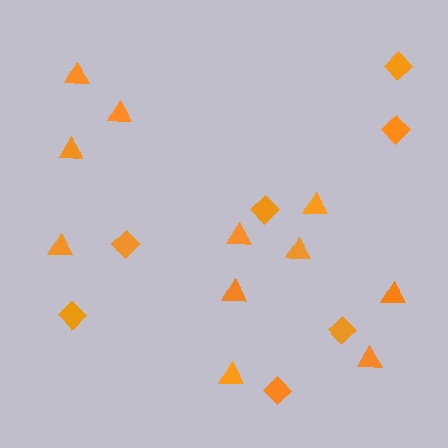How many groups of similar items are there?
There are 2 groups: one group of diamonds (7) and one group of triangles (11).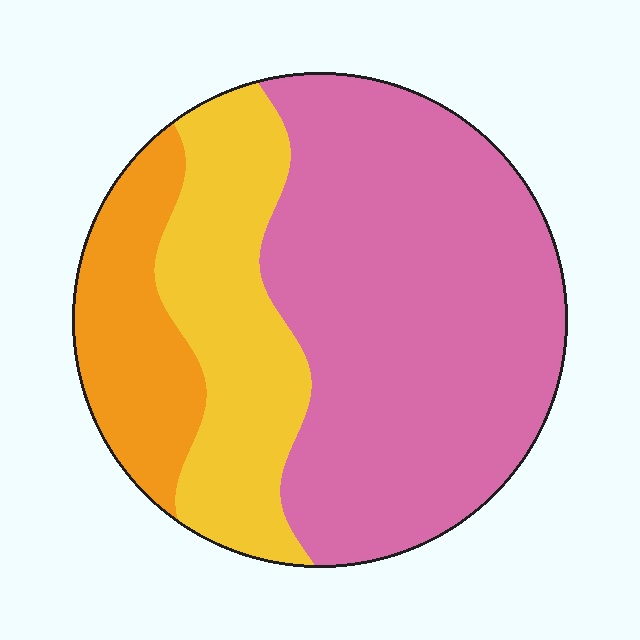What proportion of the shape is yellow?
Yellow takes up about one quarter (1/4) of the shape.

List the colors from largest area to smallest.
From largest to smallest: pink, yellow, orange.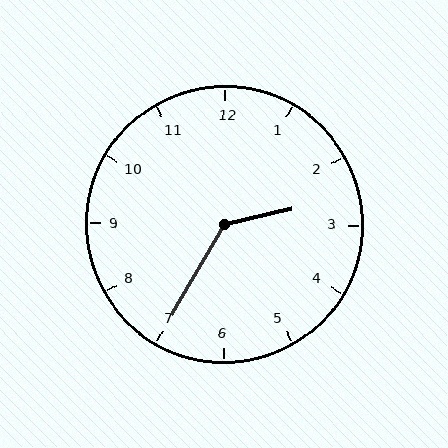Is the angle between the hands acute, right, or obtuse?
It is obtuse.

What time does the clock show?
2:35.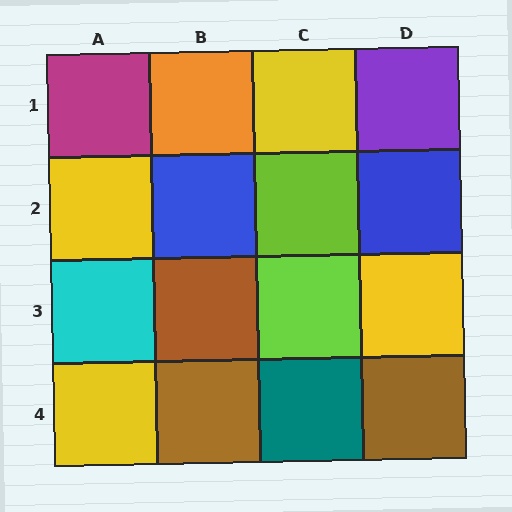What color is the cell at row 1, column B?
Orange.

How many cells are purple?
1 cell is purple.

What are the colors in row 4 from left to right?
Yellow, brown, teal, brown.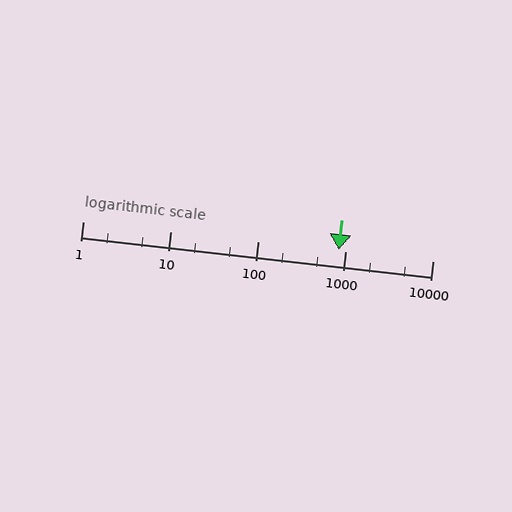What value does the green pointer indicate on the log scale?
The pointer indicates approximately 850.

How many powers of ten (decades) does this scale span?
The scale spans 4 decades, from 1 to 10000.